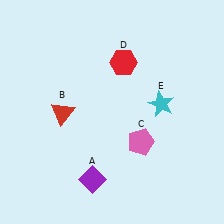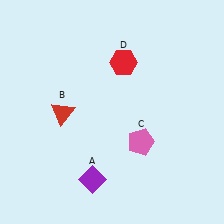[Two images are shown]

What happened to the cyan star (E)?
The cyan star (E) was removed in Image 2. It was in the top-right area of Image 1.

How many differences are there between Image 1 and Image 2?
There is 1 difference between the two images.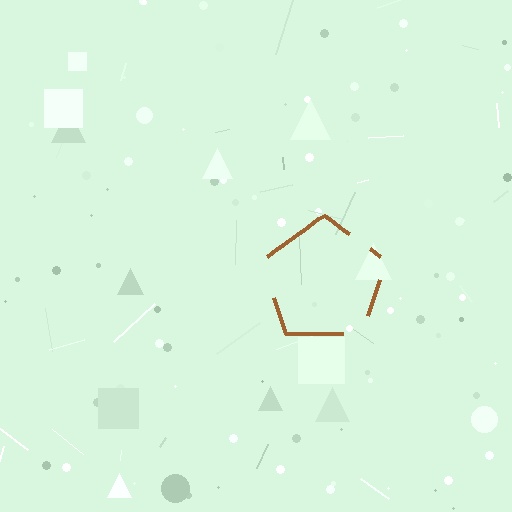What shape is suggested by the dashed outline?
The dashed outline suggests a pentagon.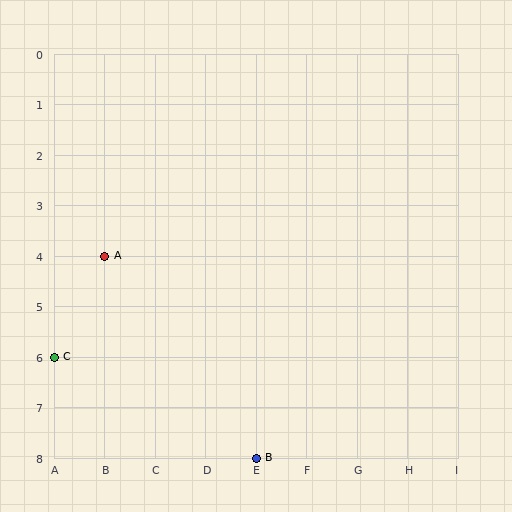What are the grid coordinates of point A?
Point A is at grid coordinates (B, 4).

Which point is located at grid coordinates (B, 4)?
Point A is at (B, 4).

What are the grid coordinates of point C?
Point C is at grid coordinates (A, 6).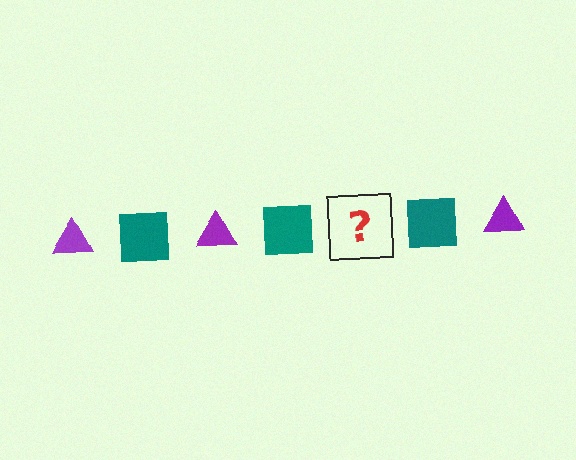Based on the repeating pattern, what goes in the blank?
The blank should be a purple triangle.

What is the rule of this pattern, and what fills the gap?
The rule is that the pattern alternates between purple triangle and teal square. The gap should be filled with a purple triangle.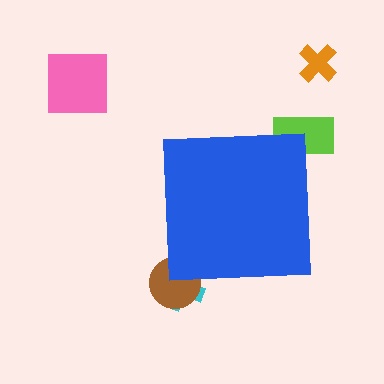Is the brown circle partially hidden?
Yes, the brown circle is partially hidden behind the blue square.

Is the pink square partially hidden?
No, the pink square is fully visible.